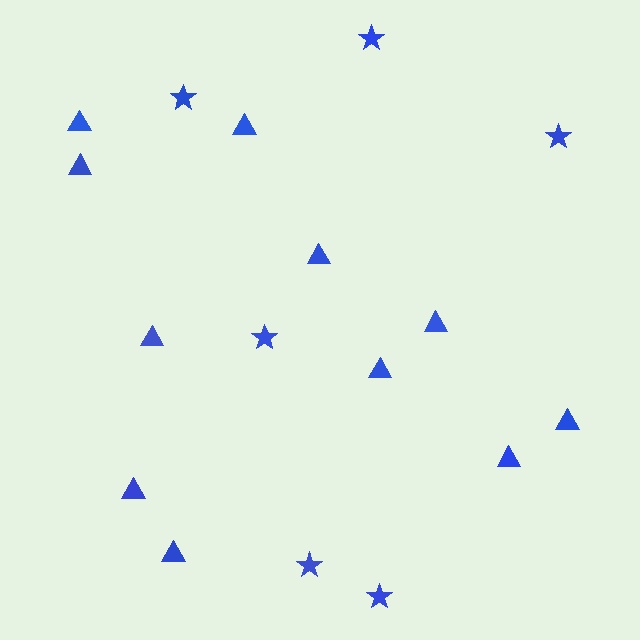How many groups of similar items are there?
There are 2 groups: one group of triangles (11) and one group of stars (6).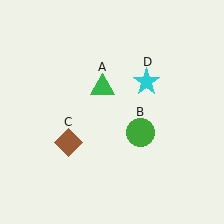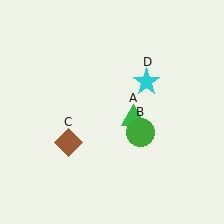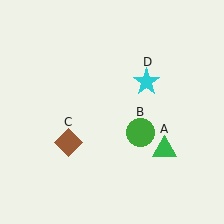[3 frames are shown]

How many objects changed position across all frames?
1 object changed position: green triangle (object A).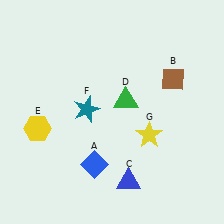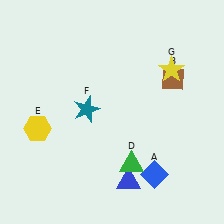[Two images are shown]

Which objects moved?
The objects that moved are: the blue diamond (A), the green triangle (D), the yellow star (G).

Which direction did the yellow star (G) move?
The yellow star (G) moved up.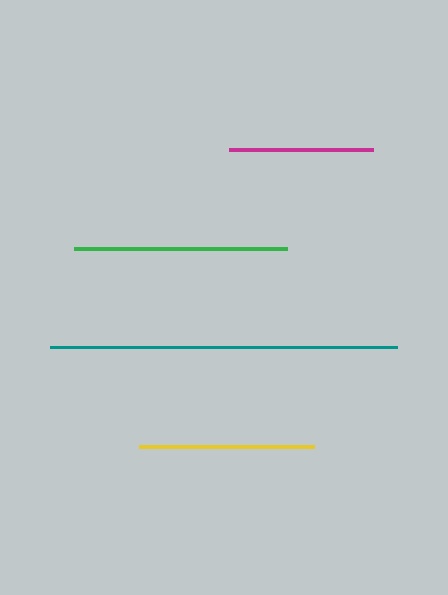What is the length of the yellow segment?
The yellow segment is approximately 176 pixels long.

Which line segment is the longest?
The teal line is the longest at approximately 348 pixels.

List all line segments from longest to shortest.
From longest to shortest: teal, green, yellow, magenta.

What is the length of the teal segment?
The teal segment is approximately 348 pixels long.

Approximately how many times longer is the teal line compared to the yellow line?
The teal line is approximately 2.0 times the length of the yellow line.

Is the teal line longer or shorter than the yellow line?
The teal line is longer than the yellow line.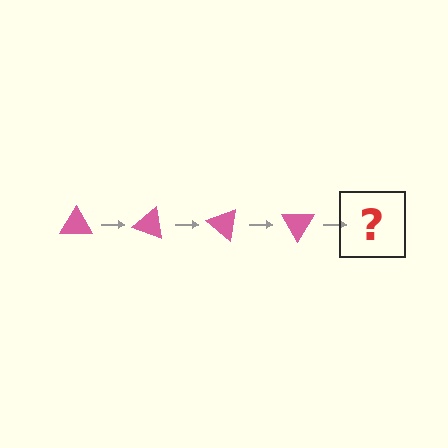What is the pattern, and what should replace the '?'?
The pattern is that the triangle rotates 20 degrees each step. The '?' should be a pink triangle rotated 80 degrees.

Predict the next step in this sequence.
The next step is a pink triangle rotated 80 degrees.